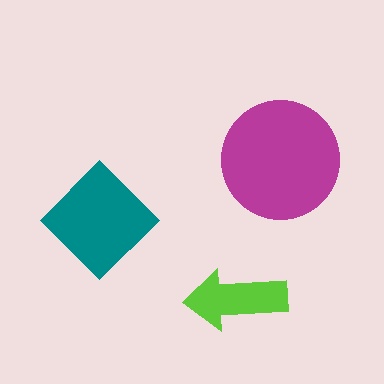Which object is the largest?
The magenta circle.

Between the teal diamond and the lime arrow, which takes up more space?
The teal diamond.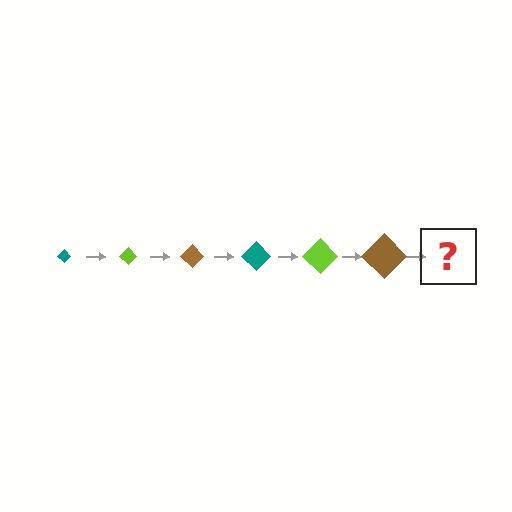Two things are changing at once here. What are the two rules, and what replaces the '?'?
The two rules are that the diamond grows larger each step and the color cycles through teal, lime, and brown. The '?' should be a teal diamond, larger than the previous one.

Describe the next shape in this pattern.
It should be a teal diamond, larger than the previous one.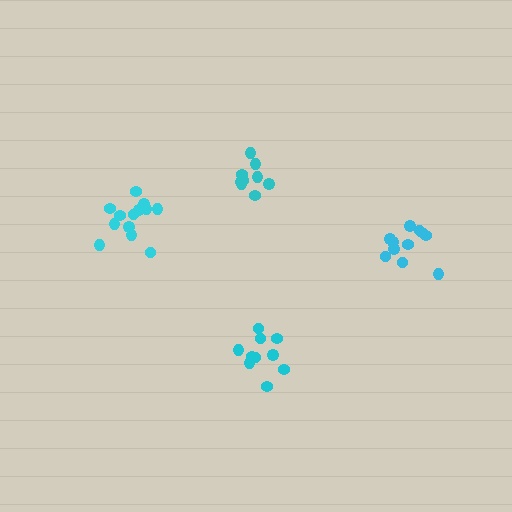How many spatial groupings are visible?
There are 4 spatial groupings.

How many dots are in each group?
Group 1: 11 dots, Group 2: 9 dots, Group 3: 10 dots, Group 4: 13 dots (43 total).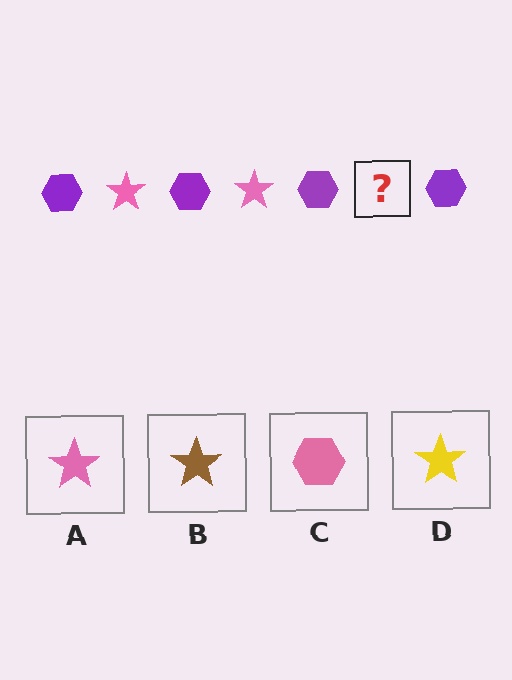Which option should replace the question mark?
Option A.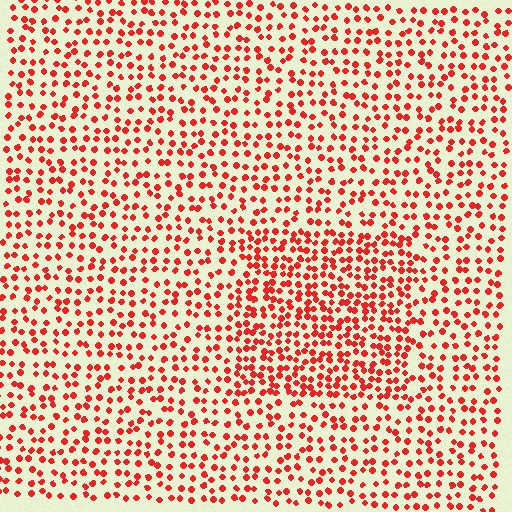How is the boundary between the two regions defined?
The boundary is defined by a change in element density (approximately 1.6x ratio). All elements are the same color, size, and shape.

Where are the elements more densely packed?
The elements are more densely packed inside the rectangle boundary.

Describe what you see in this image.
The image contains small red elements arranged at two different densities. A rectangle-shaped region is visible where the elements are more densely packed than the surrounding area.